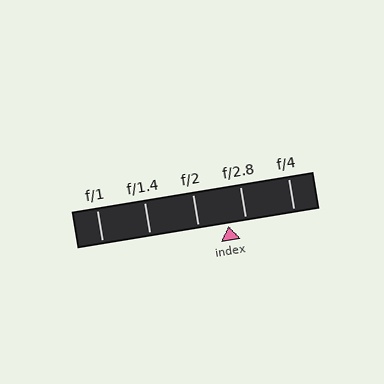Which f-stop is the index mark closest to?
The index mark is closest to f/2.8.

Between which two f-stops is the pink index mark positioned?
The index mark is between f/2 and f/2.8.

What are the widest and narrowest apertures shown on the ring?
The widest aperture shown is f/1 and the narrowest is f/4.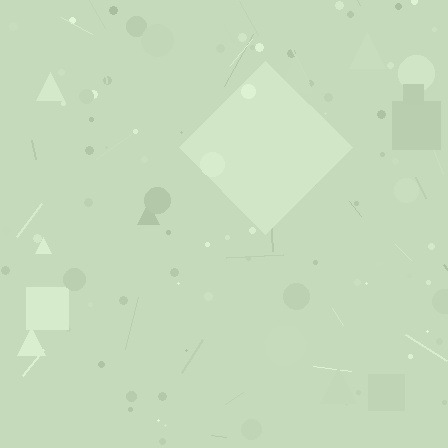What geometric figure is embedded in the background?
A diamond is embedded in the background.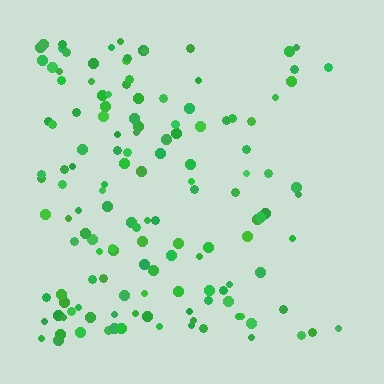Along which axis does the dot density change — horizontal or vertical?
Horizontal.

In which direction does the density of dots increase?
From right to left, with the left side densest.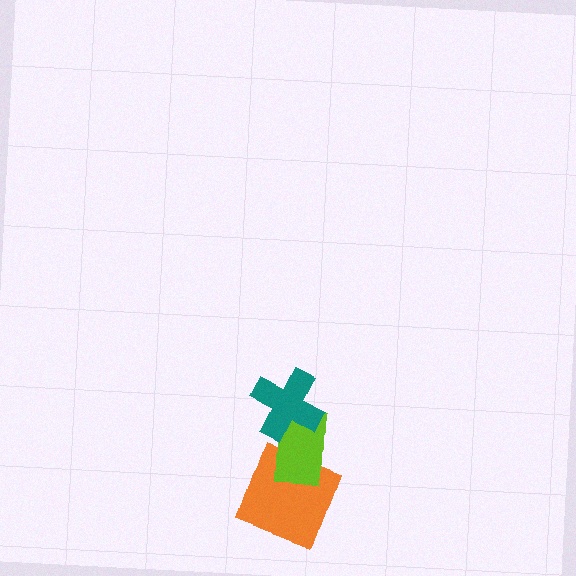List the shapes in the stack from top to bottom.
From top to bottom: the teal cross, the lime rectangle, the orange square.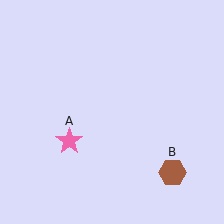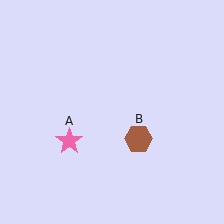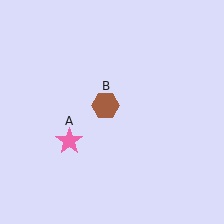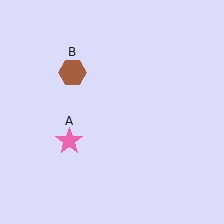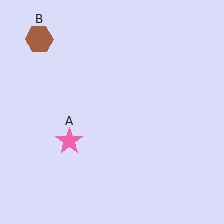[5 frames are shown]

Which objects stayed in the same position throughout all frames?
Pink star (object A) remained stationary.